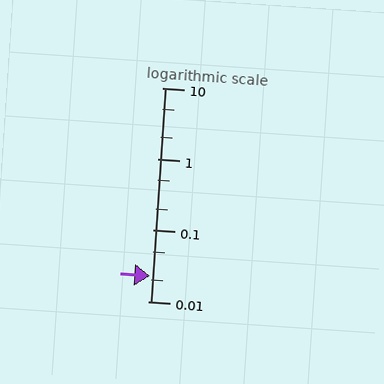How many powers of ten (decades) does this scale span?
The scale spans 3 decades, from 0.01 to 10.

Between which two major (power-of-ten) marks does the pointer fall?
The pointer is between 0.01 and 0.1.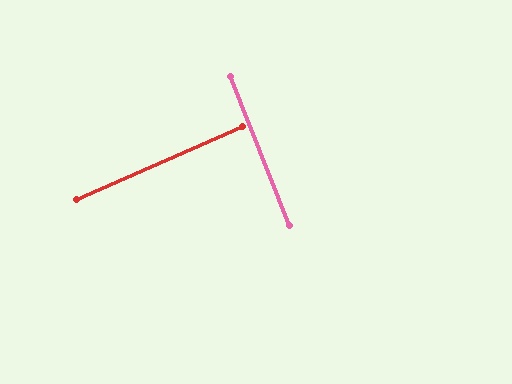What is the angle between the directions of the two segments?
Approximately 88 degrees.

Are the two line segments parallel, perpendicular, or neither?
Perpendicular — they meet at approximately 88°.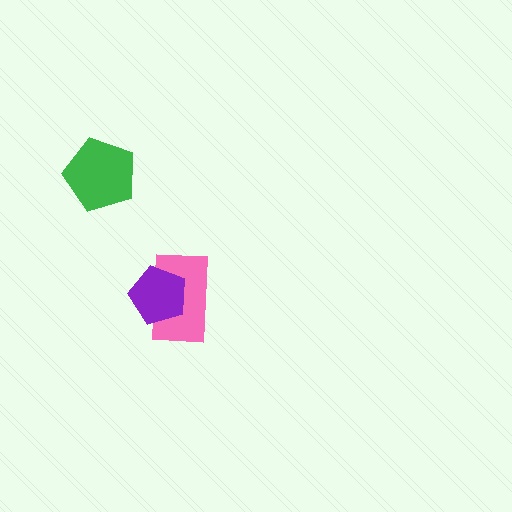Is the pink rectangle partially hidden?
Yes, it is partially covered by another shape.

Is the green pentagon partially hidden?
No, no other shape covers it.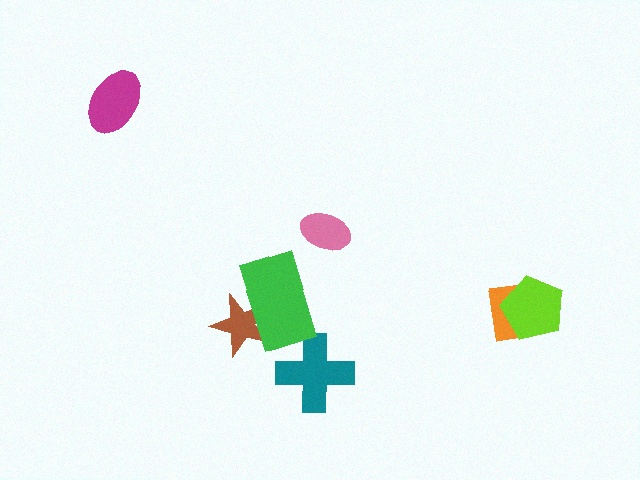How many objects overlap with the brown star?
1 object overlaps with the brown star.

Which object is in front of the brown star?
The green rectangle is in front of the brown star.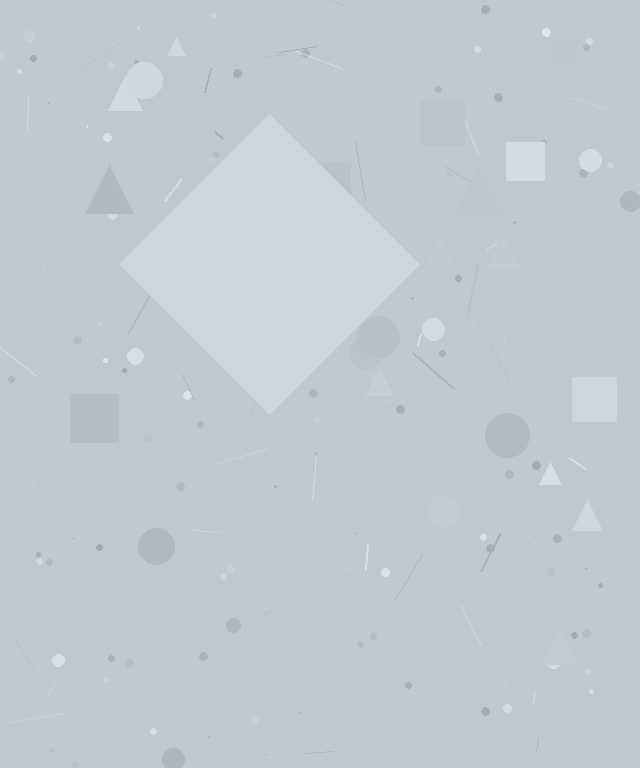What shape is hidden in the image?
A diamond is hidden in the image.